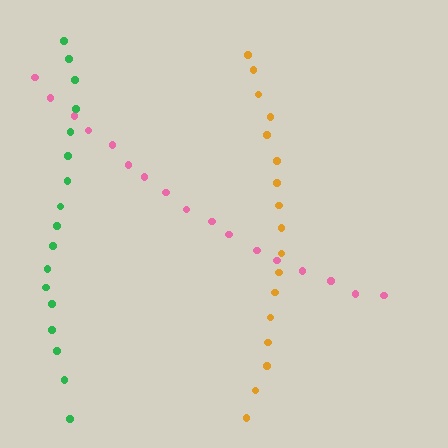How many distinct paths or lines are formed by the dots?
There are 3 distinct paths.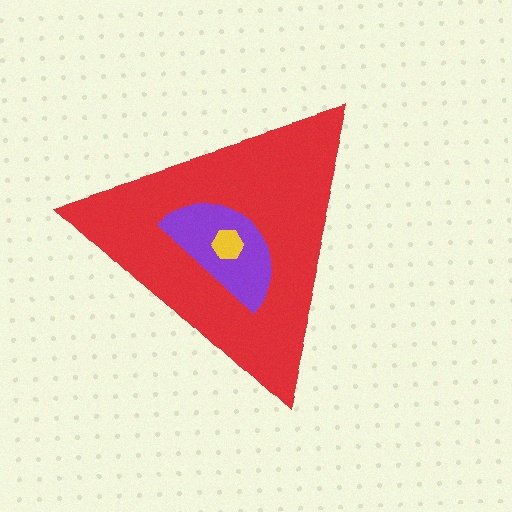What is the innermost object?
The yellow hexagon.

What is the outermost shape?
The red triangle.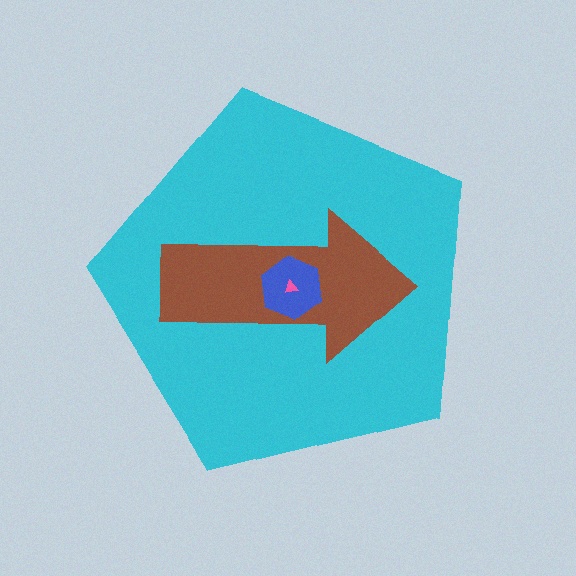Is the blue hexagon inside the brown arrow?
Yes.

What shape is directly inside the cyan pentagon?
The brown arrow.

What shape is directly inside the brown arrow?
The blue hexagon.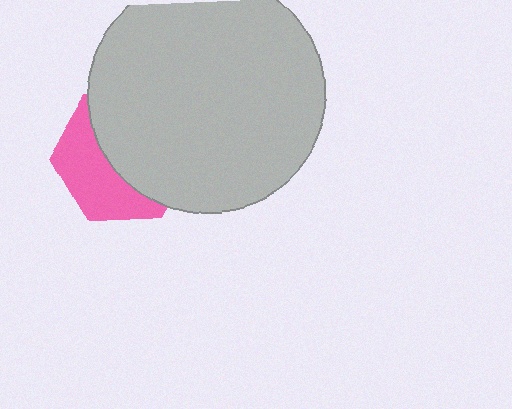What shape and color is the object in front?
The object in front is a light gray circle.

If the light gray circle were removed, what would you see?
You would see the complete pink hexagon.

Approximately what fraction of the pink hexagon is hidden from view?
Roughly 58% of the pink hexagon is hidden behind the light gray circle.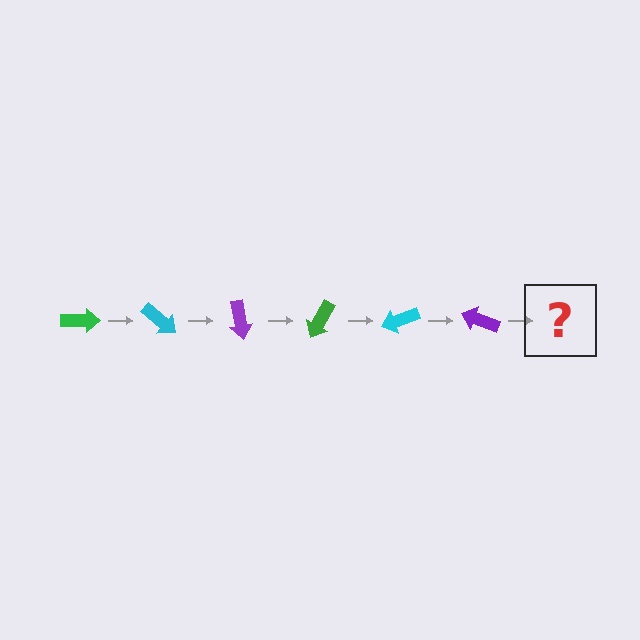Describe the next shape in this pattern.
It should be a green arrow, rotated 240 degrees from the start.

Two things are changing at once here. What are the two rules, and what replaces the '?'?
The two rules are that it rotates 40 degrees each step and the color cycles through green, cyan, and purple. The '?' should be a green arrow, rotated 240 degrees from the start.